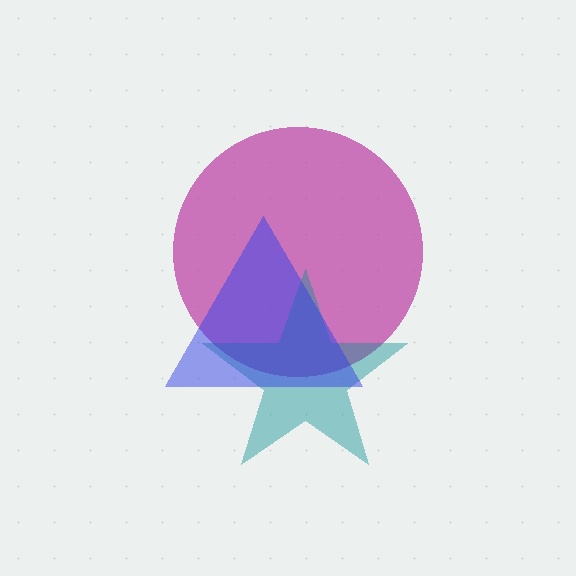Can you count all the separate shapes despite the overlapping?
Yes, there are 3 separate shapes.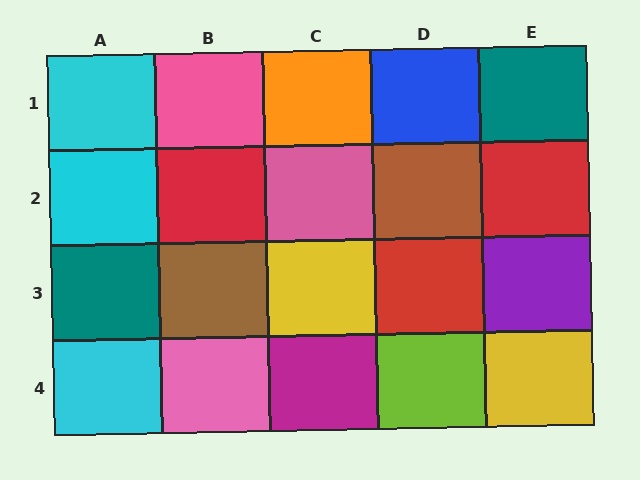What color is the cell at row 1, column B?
Pink.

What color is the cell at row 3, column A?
Teal.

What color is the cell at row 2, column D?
Brown.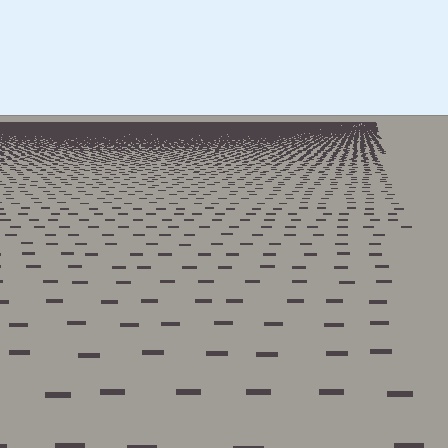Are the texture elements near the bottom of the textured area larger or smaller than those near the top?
Larger. Near the bottom, elements are closer to the viewer and appear at a bigger on-screen size.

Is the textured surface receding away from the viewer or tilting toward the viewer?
The surface is receding away from the viewer. Texture elements get smaller and denser toward the top.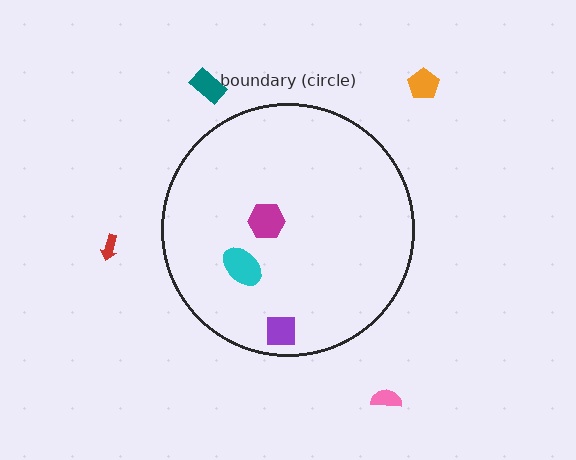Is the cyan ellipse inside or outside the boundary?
Inside.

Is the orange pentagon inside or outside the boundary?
Outside.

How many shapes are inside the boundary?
3 inside, 4 outside.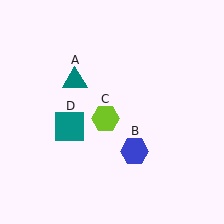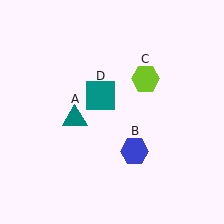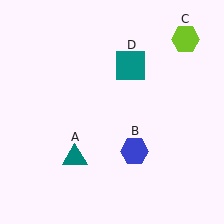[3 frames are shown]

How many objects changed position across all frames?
3 objects changed position: teal triangle (object A), lime hexagon (object C), teal square (object D).